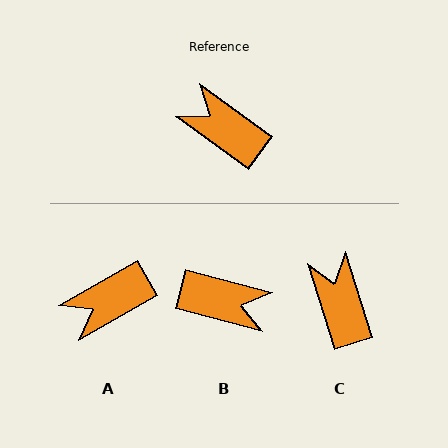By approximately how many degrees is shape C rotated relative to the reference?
Approximately 36 degrees clockwise.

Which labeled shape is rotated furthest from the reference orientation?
B, about 159 degrees away.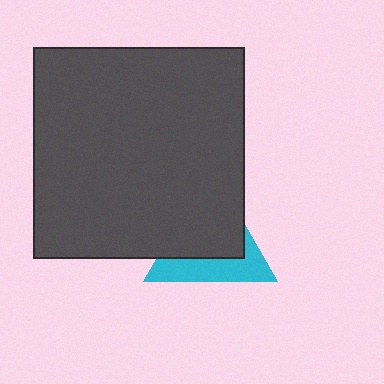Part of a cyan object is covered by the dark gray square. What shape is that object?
It is a triangle.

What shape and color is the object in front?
The object in front is a dark gray square.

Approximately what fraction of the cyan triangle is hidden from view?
Roughly 62% of the cyan triangle is hidden behind the dark gray square.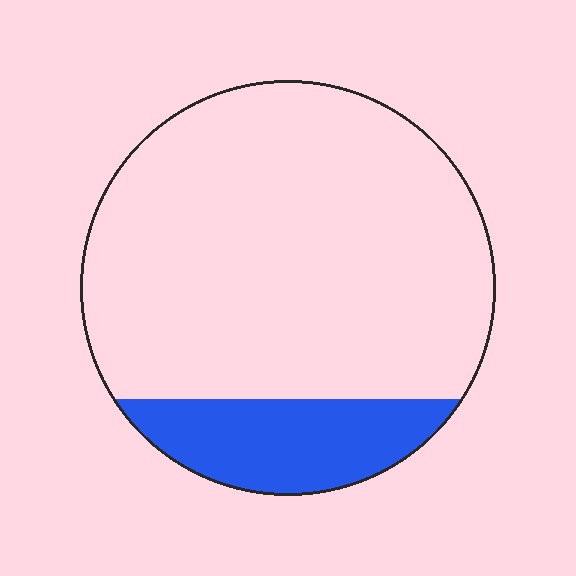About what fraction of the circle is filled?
About one sixth (1/6).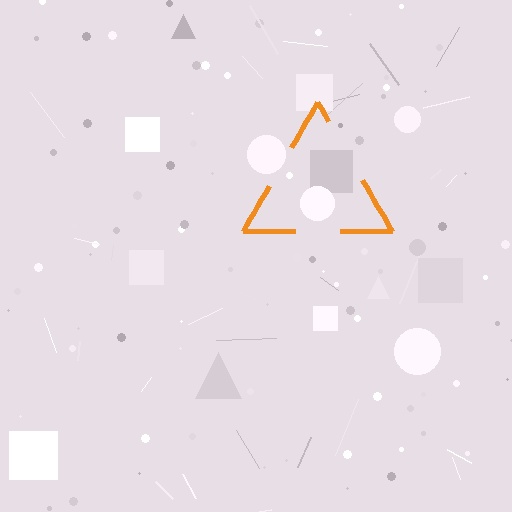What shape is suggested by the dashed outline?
The dashed outline suggests a triangle.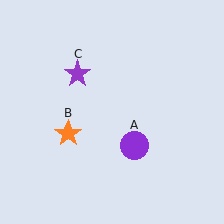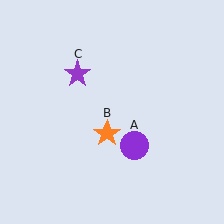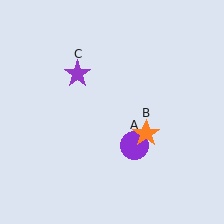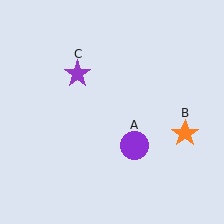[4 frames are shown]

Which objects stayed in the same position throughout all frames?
Purple circle (object A) and purple star (object C) remained stationary.